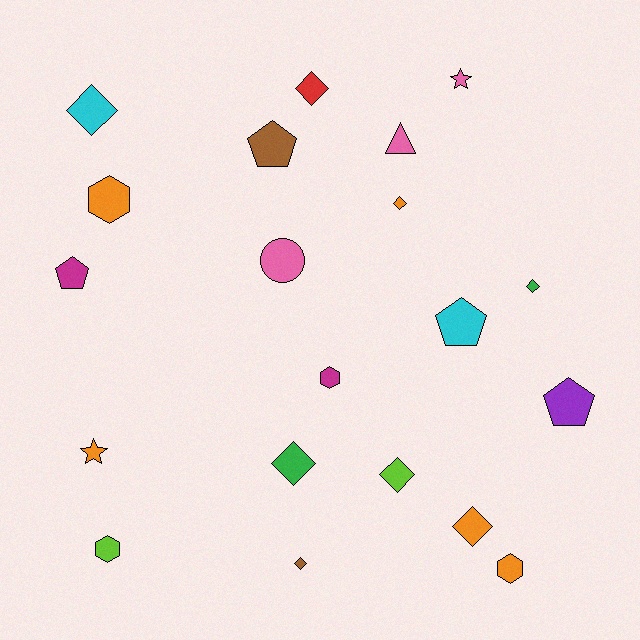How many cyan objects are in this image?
There are 2 cyan objects.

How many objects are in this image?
There are 20 objects.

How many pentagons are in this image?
There are 4 pentagons.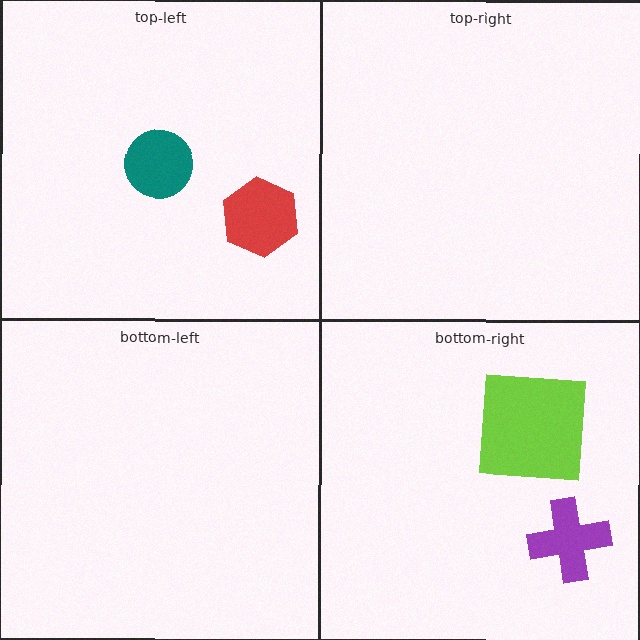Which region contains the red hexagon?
The top-left region.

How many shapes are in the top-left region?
2.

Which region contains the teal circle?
The top-left region.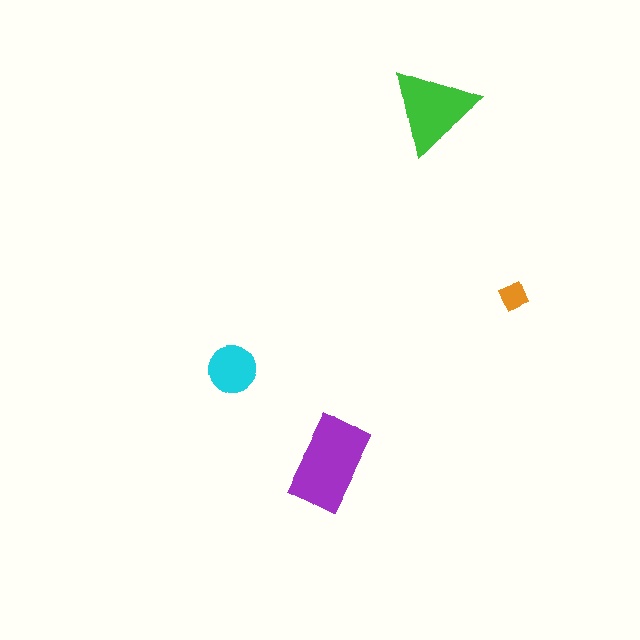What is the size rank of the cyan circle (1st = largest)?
3rd.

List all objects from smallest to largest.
The orange diamond, the cyan circle, the green triangle, the purple rectangle.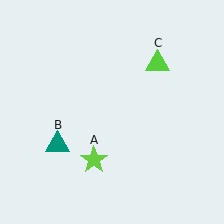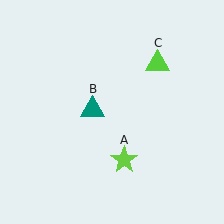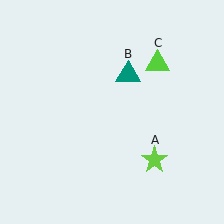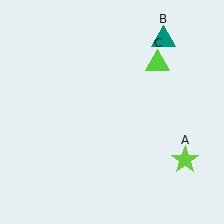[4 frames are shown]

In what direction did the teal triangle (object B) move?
The teal triangle (object B) moved up and to the right.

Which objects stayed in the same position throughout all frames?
Lime triangle (object C) remained stationary.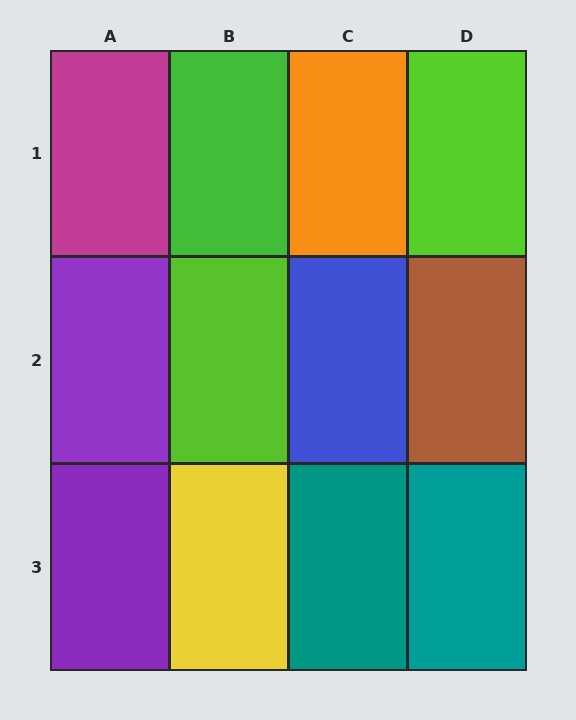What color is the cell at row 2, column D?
Brown.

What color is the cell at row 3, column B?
Yellow.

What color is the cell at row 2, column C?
Blue.